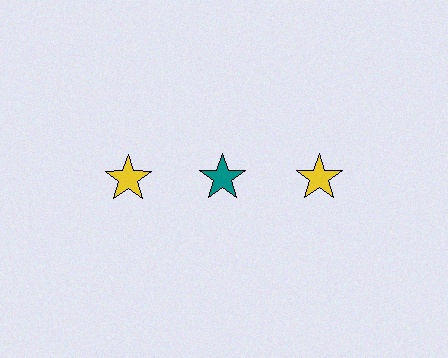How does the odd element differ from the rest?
It has a different color: teal instead of yellow.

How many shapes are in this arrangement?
There are 3 shapes arranged in a grid pattern.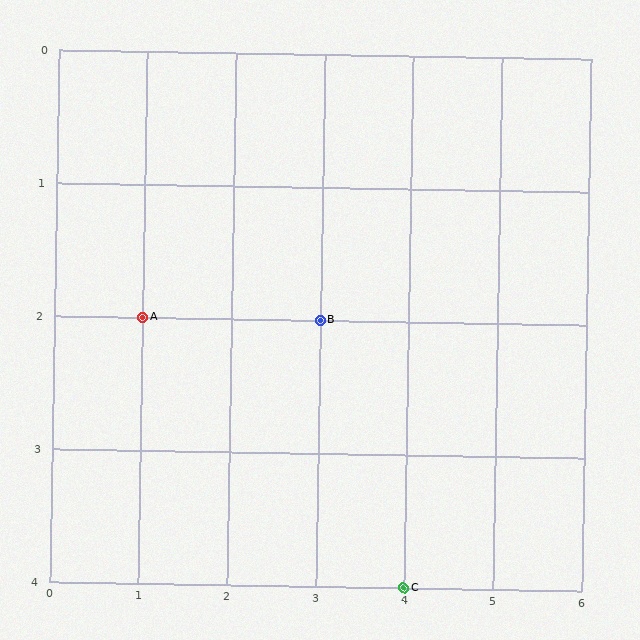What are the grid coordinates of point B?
Point B is at grid coordinates (3, 2).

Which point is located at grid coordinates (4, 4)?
Point C is at (4, 4).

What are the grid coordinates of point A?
Point A is at grid coordinates (1, 2).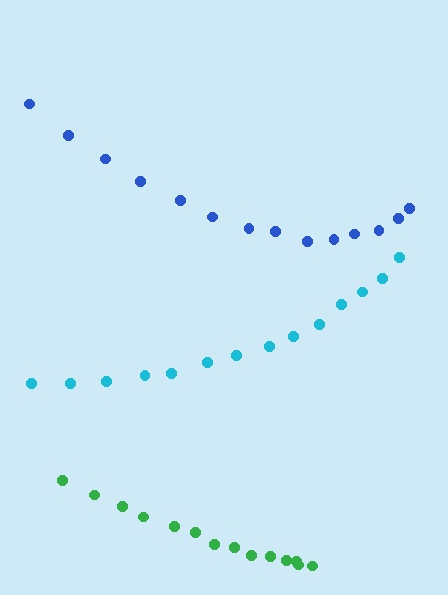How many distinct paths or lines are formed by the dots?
There are 3 distinct paths.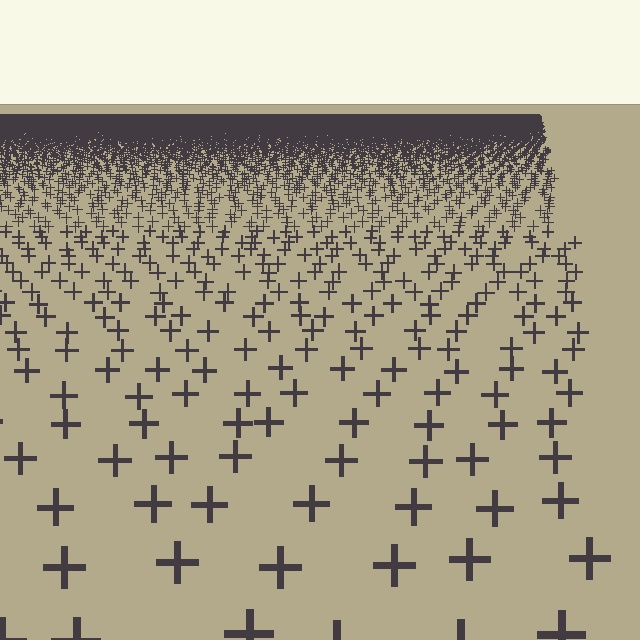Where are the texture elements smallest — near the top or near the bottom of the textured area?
Near the top.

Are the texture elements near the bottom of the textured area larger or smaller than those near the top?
Larger. Near the bottom, elements are closer to the viewer and appear at a bigger on-screen size.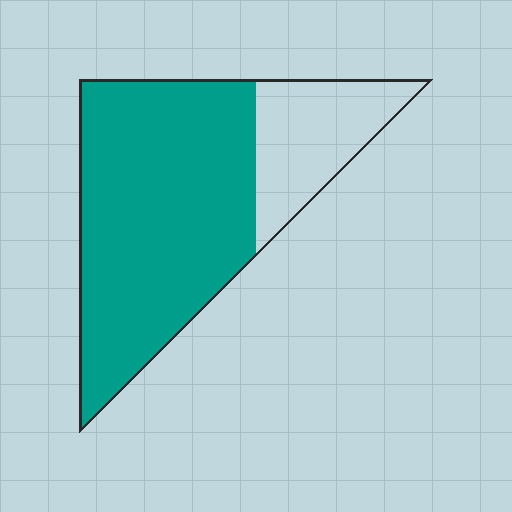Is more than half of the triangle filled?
Yes.